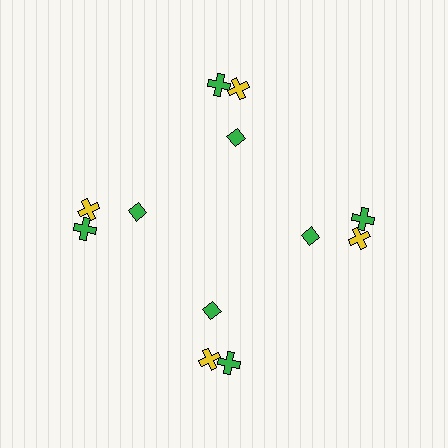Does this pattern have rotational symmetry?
Yes, this pattern has 4-fold rotational symmetry. It looks the same after rotating 90 degrees around the center.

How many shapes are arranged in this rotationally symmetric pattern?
There are 12 shapes, arranged in 4 groups of 3.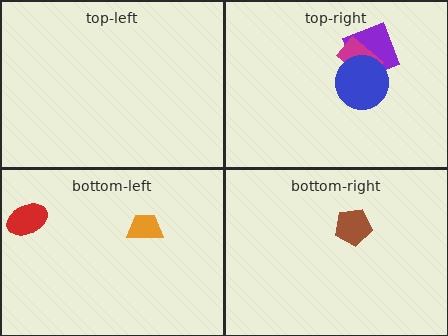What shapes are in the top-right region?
The purple square, the magenta rectangle, the blue circle.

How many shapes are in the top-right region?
3.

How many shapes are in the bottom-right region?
1.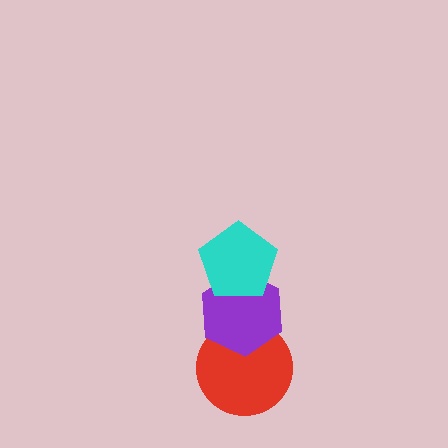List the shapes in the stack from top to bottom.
From top to bottom: the cyan pentagon, the purple hexagon, the red circle.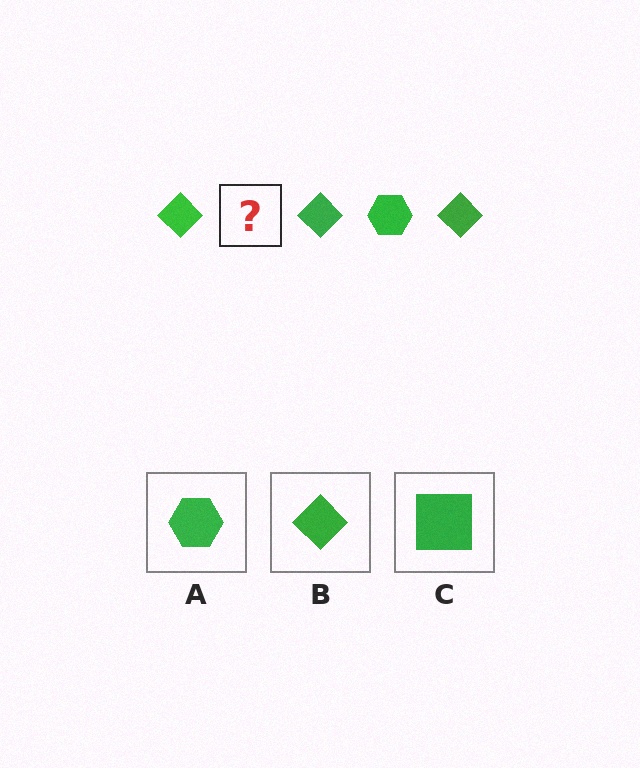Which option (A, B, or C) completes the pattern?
A.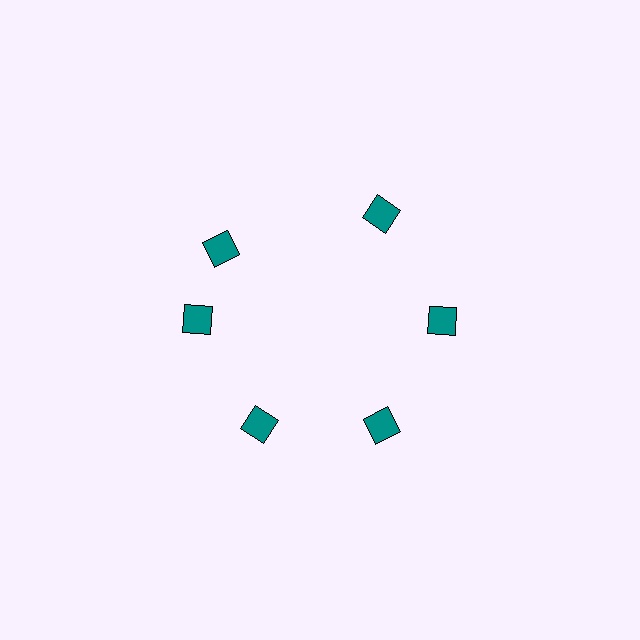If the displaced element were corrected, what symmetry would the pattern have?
It would have 6-fold rotational symmetry — the pattern would map onto itself every 60 degrees.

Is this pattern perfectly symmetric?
No. The 6 teal diamonds are arranged in a ring, but one element near the 11 o'clock position is rotated out of alignment along the ring, breaking the 6-fold rotational symmetry.